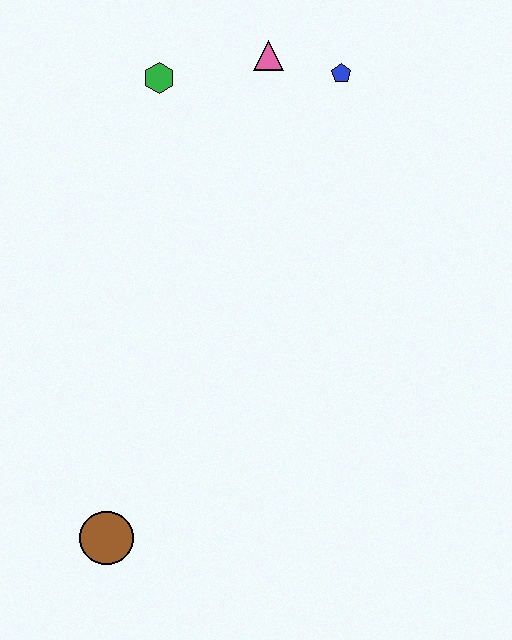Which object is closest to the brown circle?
The green hexagon is closest to the brown circle.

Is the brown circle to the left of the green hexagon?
Yes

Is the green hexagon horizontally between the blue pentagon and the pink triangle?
No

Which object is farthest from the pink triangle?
The brown circle is farthest from the pink triangle.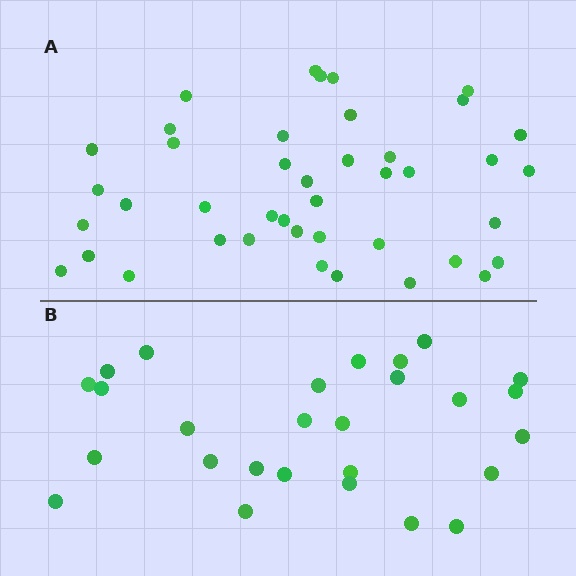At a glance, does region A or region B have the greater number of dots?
Region A (the top region) has more dots.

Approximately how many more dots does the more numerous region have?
Region A has approximately 15 more dots than region B.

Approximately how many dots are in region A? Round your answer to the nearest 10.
About 40 dots. (The exact count is 42, which rounds to 40.)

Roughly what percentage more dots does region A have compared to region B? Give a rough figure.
About 55% more.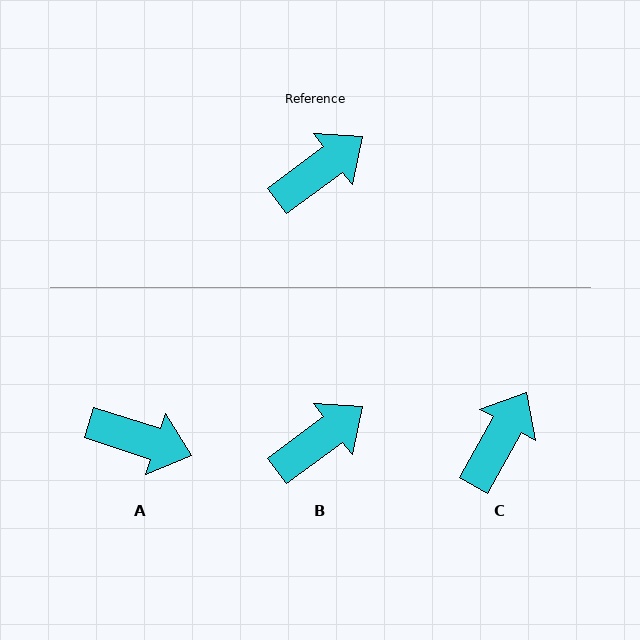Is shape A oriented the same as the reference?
No, it is off by about 55 degrees.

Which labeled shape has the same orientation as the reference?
B.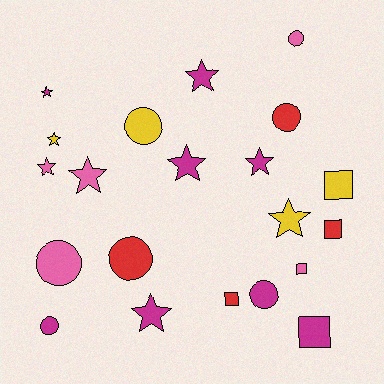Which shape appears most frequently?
Star, with 9 objects.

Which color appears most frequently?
Magenta, with 8 objects.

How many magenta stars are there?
There are 5 magenta stars.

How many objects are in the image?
There are 21 objects.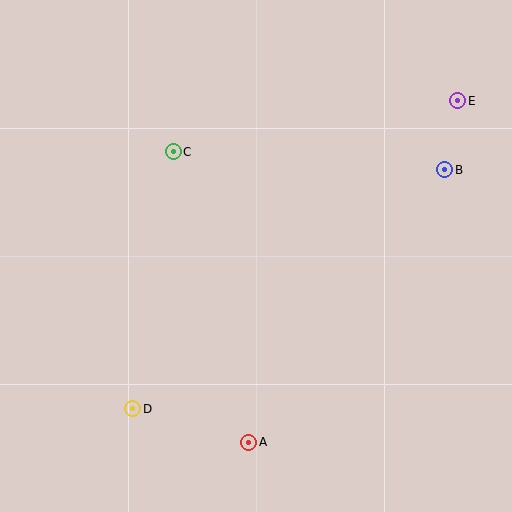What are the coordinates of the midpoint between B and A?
The midpoint between B and A is at (347, 306).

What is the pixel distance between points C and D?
The distance between C and D is 260 pixels.